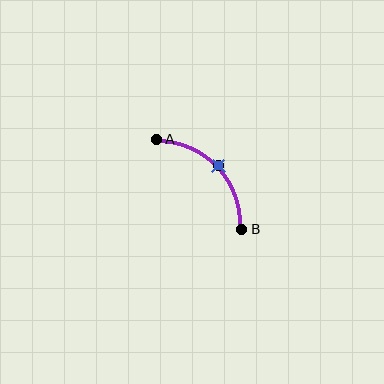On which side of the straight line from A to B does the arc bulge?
The arc bulges above and to the right of the straight line connecting A and B.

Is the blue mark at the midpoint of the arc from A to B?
Yes. The blue mark lies on the arc at equal arc-length from both A and B — it is the arc midpoint.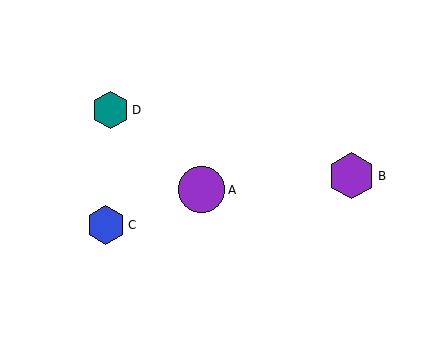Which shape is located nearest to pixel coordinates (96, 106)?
The teal hexagon (labeled D) at (110, 110) is nearest to that location.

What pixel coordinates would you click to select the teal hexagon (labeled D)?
Click at (110, 110) to select the teal hexagon D.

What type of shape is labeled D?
Shape D is a teal hexagon.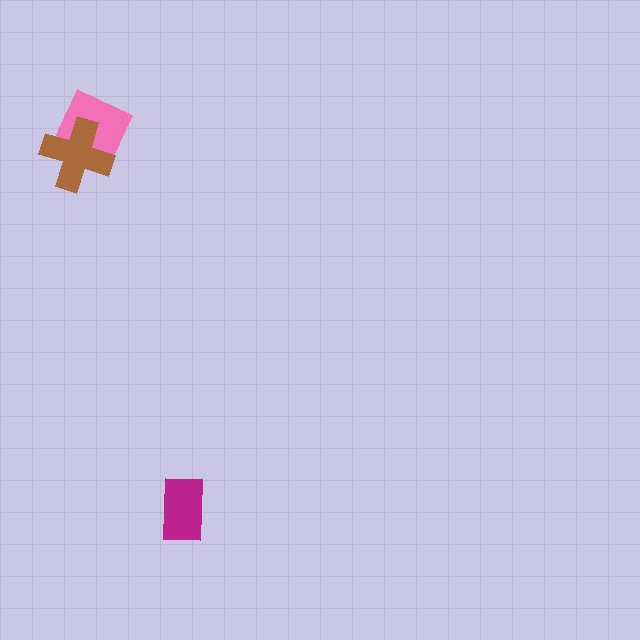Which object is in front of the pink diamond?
The brown cross is in front of the pink diamond.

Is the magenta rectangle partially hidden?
No, no other shape covers it.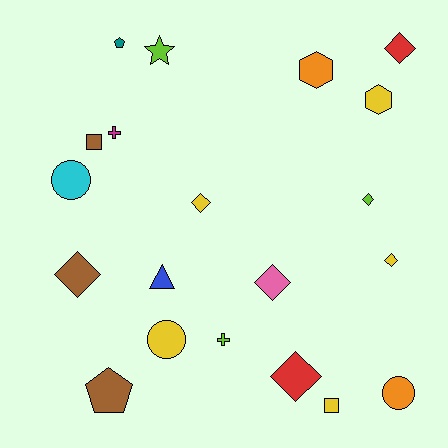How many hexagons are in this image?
There are 2 hexagons.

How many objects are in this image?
There are 20 objects.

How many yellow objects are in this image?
There are 5 yellow objects.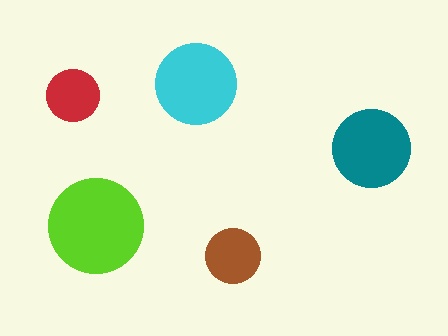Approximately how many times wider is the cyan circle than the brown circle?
About 1.5 times wider.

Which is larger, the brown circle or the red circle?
The brown one.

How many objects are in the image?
There are 5 objects in the image.